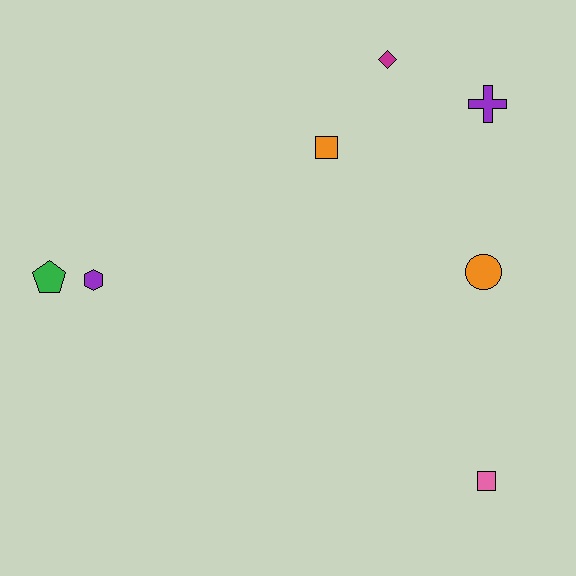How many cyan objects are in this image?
There are no cyan objects.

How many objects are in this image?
There are 7 objects.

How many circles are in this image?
There is 1 circle.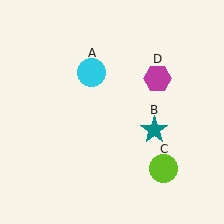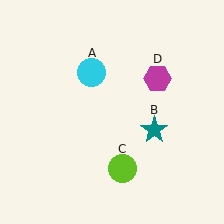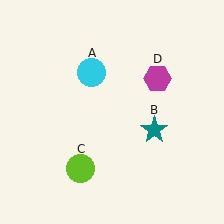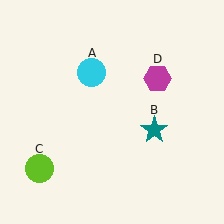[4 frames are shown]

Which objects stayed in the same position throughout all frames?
Cyan circle (object A) and teal star (object B) and magenta hexagon (object D) remained stationary.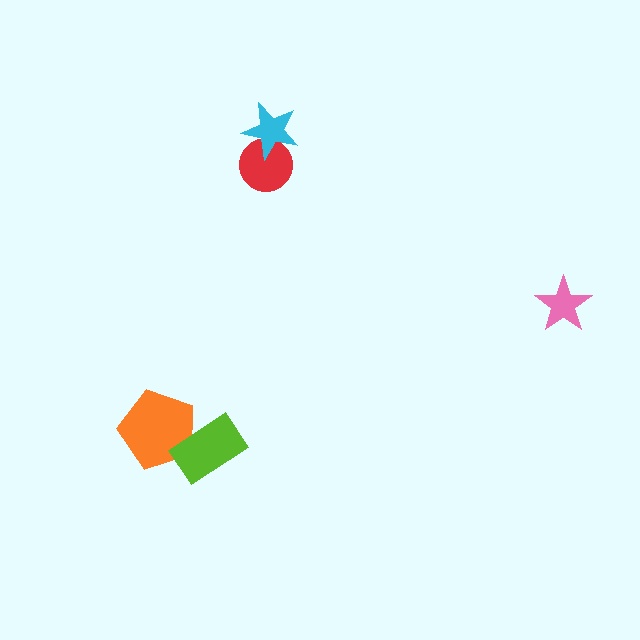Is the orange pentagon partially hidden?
Yes, it is partially covered by another shape.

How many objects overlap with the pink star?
0 objects overlap with the pink star.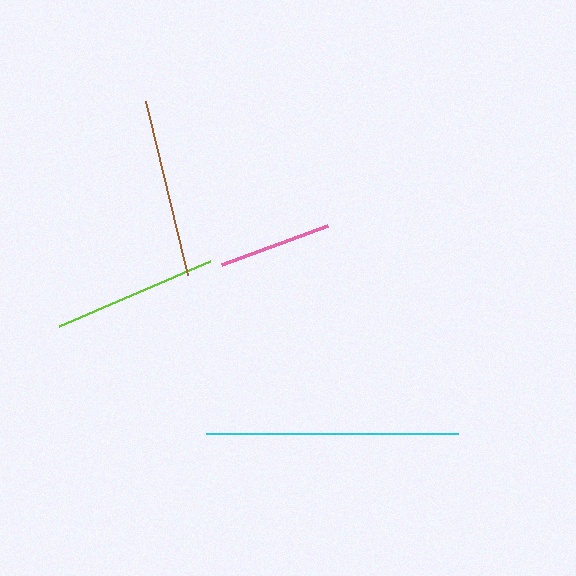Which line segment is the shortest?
The pink line is the shortest at approximately 113 pixels.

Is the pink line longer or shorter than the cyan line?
The cyan line is longer than the pink line.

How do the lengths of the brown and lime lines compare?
The brown and lime lines are approximately the same length.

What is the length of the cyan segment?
The cyan segment is approximately 252 pixels long.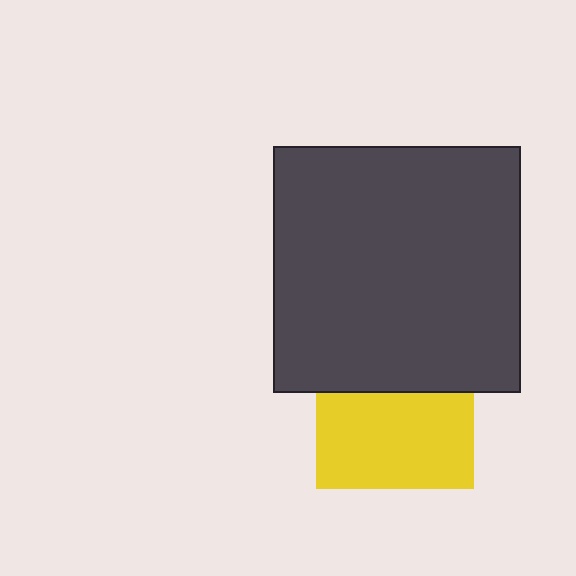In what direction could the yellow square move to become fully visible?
The yellow square could move down. That would shift it out from behind the dark gray square entirely.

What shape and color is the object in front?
The object in front is a dark gray square.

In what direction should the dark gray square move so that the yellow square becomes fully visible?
The dark gray square should move up. That is the shortest direction to clear the overlap and leave the yellow square fully visible.